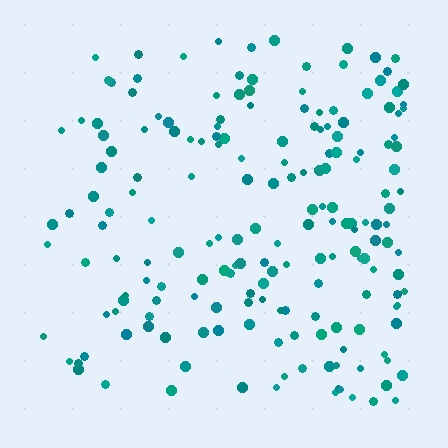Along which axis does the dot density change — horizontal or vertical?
Horizontal.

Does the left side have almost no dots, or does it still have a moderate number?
Still a moderate number, just noticeably fewer than the right.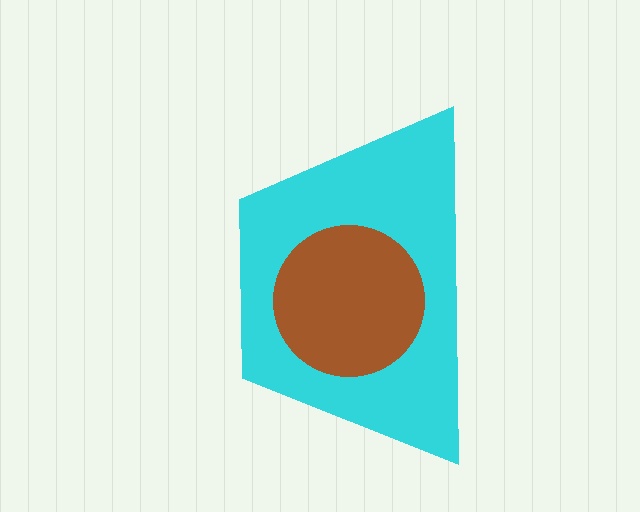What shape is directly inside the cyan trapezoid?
The brown circle.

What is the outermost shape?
The cyan trapezoid.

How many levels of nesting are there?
2.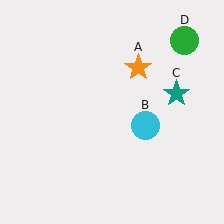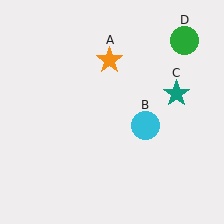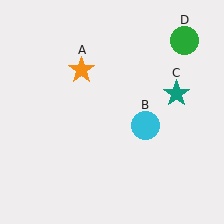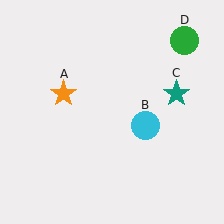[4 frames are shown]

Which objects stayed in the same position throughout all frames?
Cyan circle (object B) and teal star (object C) and green circle (object D) remained stationary.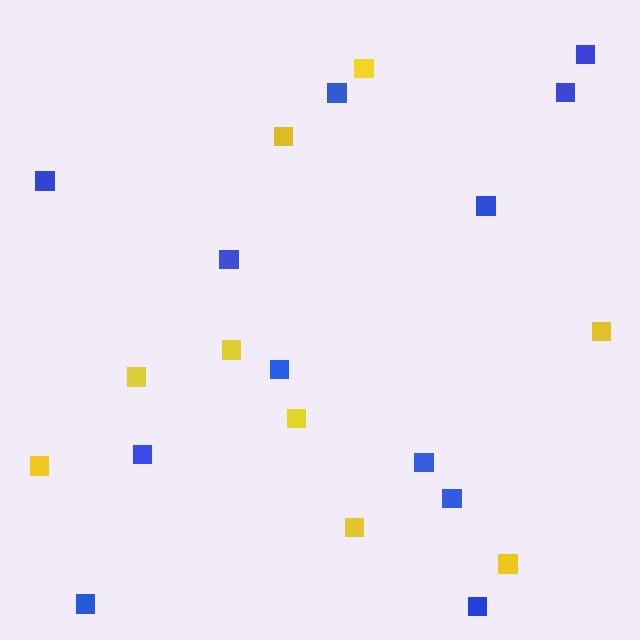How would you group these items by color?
There are 2 groups: one group of blue squares (12) and one group of yellow squares (9).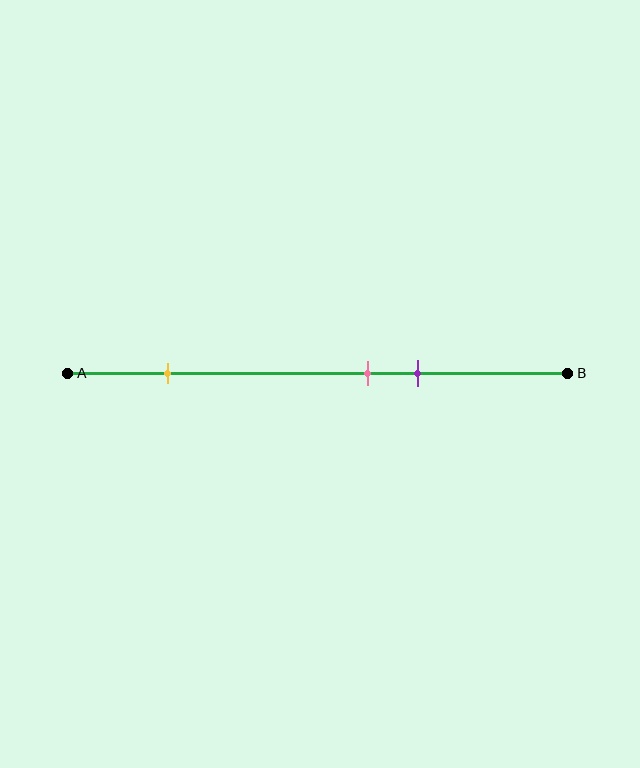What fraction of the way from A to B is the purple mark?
The purple mark is approximately 70% (0.7) of the way from A to B.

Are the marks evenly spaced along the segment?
No, the marks are not evenly spaced.